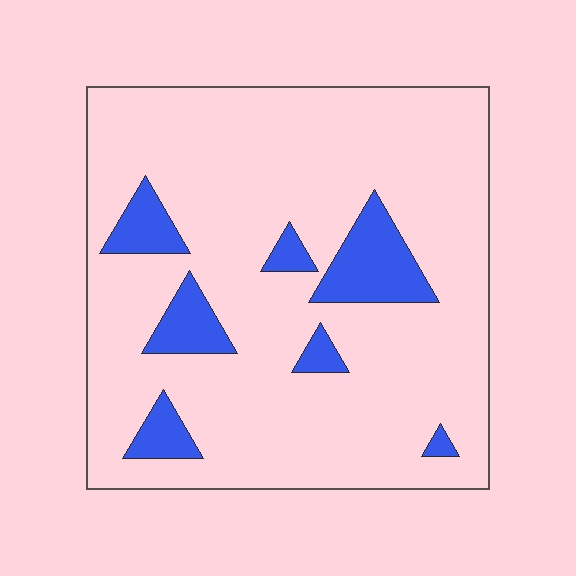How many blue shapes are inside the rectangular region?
7.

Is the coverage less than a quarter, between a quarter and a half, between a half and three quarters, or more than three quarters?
Less than a quarter.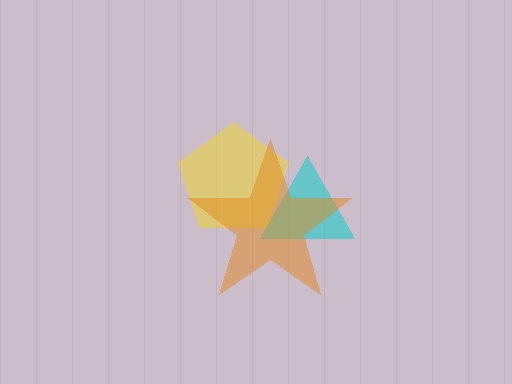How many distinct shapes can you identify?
There are 3 distinct shapes: a yellow pentagon, a cyan triangle, an orange star.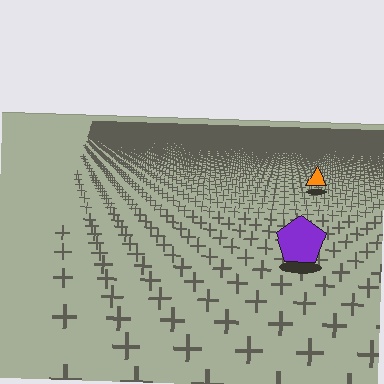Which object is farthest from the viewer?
The orange triangle is farthest from the viewer. It appears smaller and the ground texture around it is denser.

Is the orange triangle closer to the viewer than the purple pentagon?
No. The purple pentagon is closer — you can tell from the texture gradient: the ground texture is coarser near it.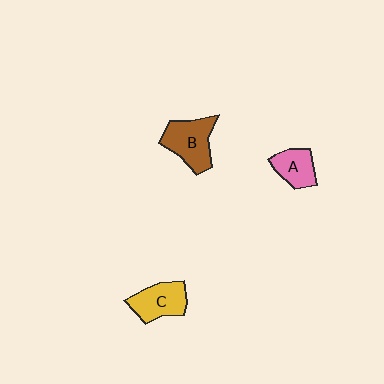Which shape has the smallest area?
Shape A (pink).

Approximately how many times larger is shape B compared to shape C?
Approximately 1.2 times.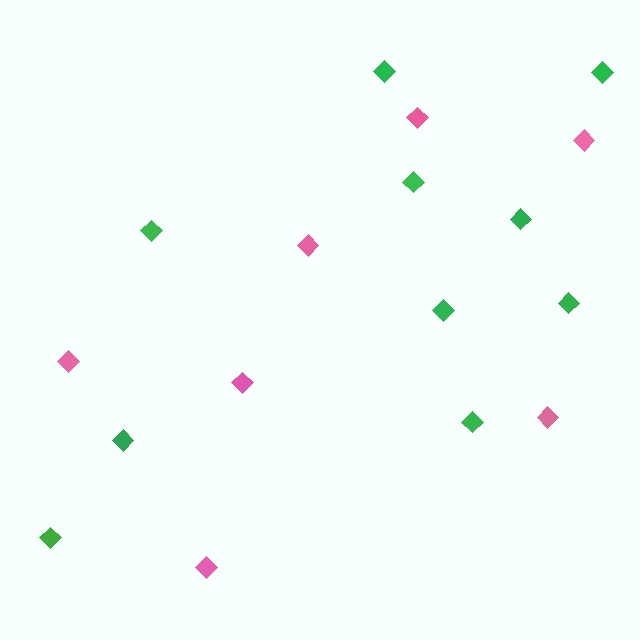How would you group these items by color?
There are 2 groups: one group of pink diamonds (7) and one group of green diamonds (10).